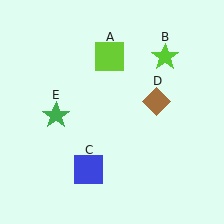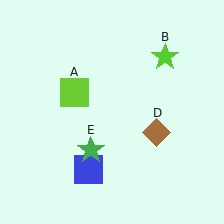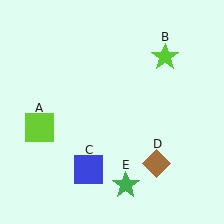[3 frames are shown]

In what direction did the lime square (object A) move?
The lime square (object A) moved down and to the left.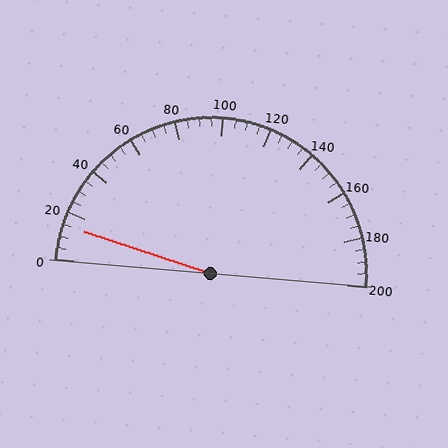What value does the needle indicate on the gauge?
The needle indicates approximately 15.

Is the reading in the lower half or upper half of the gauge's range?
The reading is in the lower half of the range (0 to 200).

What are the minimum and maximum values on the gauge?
The gauge ranges from 0 to 200.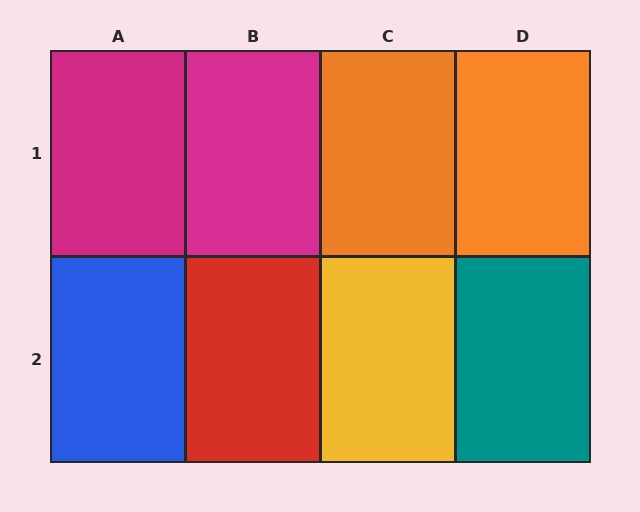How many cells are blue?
1 cell is blue.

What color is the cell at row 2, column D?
Teal.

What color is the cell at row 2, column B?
Red.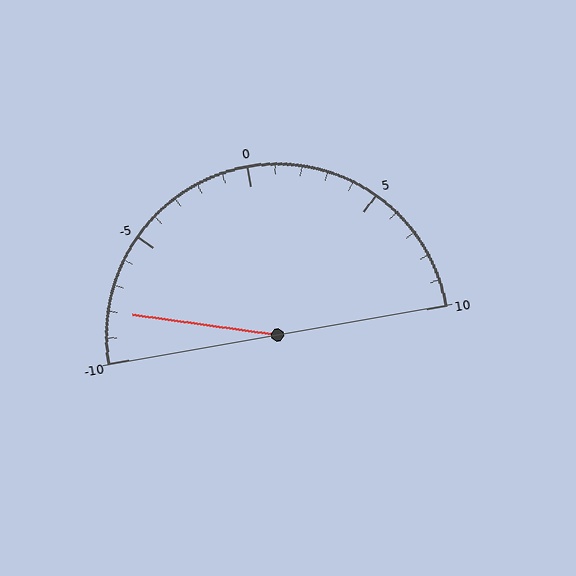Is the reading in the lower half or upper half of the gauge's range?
The reading is in the lower half of the range (-10 to 10).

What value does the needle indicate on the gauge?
The needle indicates approximately -8.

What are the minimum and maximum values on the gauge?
The gauge ranges from -10 to 10.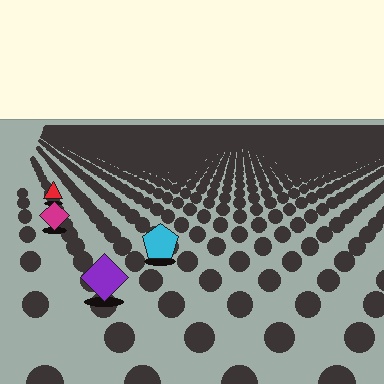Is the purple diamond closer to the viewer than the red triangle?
Yes. The purple diamond is closer — you can tell from the texture gradient: the ground texture is coarser near it.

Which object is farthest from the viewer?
The red triangle is farthest from the viewer. It appears smaller and the ground texture around it is denser.